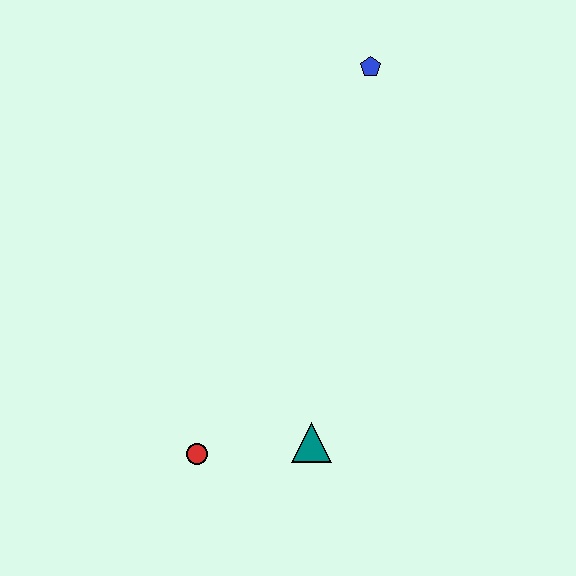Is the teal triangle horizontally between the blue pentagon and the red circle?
Yes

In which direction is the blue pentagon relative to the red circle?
The blue pentagon is above the red circle.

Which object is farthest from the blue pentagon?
The red circle is farthest from the blue pentagon.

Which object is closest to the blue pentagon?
The teal triangle is closest to the blue pentagon.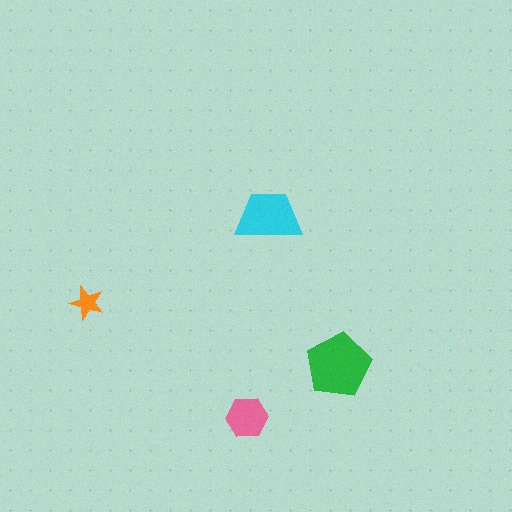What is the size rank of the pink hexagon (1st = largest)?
3rd.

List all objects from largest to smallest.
The green pentagon, the cyan trapezoid, the pink hexagon, the orange star.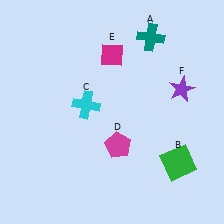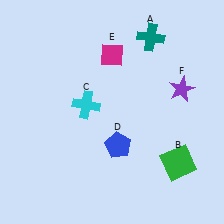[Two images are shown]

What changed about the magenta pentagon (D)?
In Image 1, D is magenta. In Image 2, it changed to blue.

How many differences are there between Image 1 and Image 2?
There is 1 difference between the two images.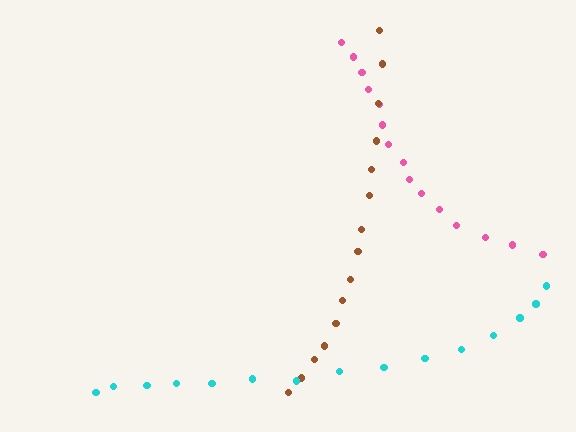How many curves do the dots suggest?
There are 3 distinct paths.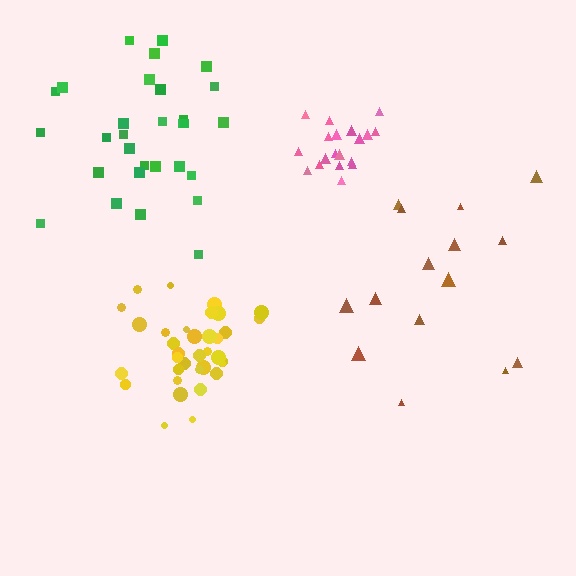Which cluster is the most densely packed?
Yellow.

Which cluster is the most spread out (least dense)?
Brown.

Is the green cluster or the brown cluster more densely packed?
Green.